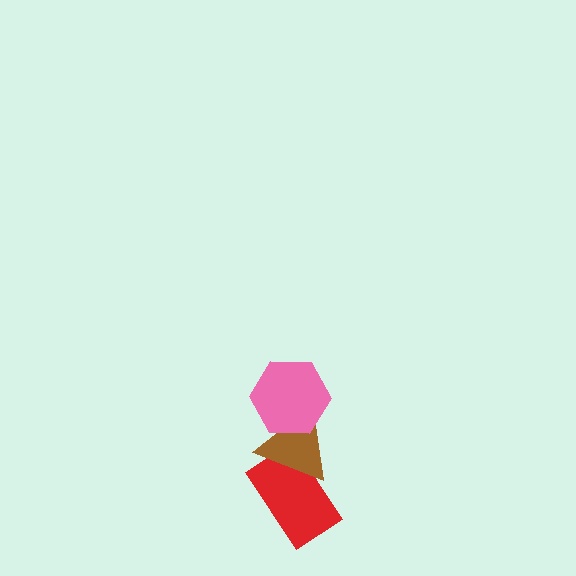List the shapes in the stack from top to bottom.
From top to bottom: the pink hexagon, the brown triangle, the red rectangle.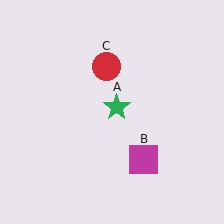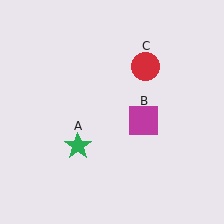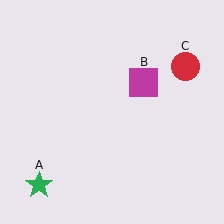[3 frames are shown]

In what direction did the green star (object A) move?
The green star (object A) moved down and to the left.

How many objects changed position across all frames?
3 objects changed position: green star (object A), magenta square (object B), red circle (object C).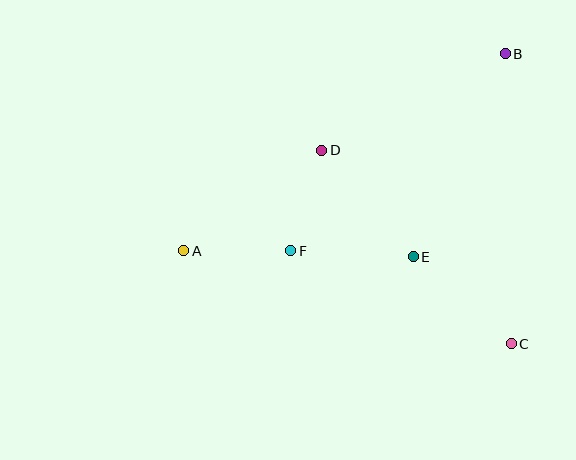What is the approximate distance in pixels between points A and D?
The distance between A and D is approximately 171 pixels.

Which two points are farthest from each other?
Points A and B are farthest from each other.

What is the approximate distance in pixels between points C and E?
The distance between C and E is approximately 131 pixels.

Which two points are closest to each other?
Points D and F are closest to each other.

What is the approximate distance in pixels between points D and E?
The distance between D and E is approximately 141 pixels.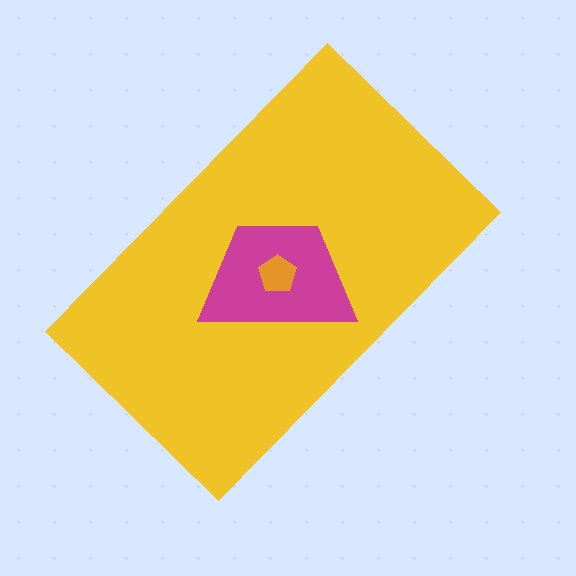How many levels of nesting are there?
3.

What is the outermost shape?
The yellow rectangle.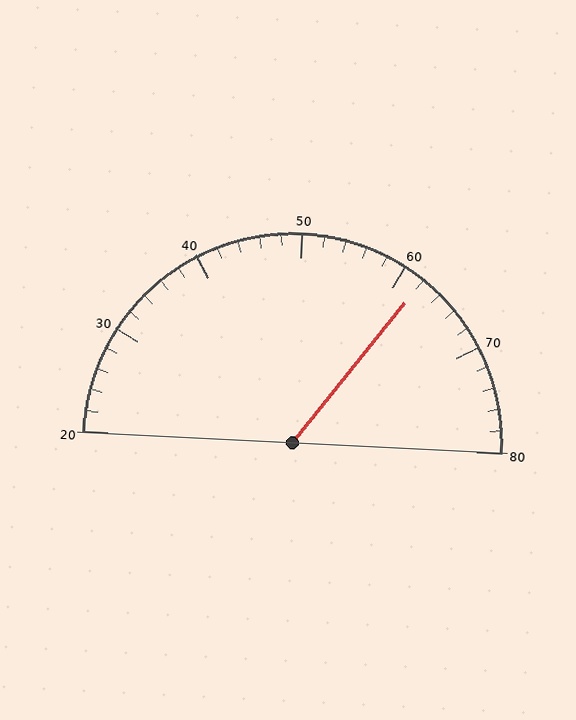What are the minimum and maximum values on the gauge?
The gauge ranges from 20 to 80.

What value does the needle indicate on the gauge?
The needle indicates approximately 62.